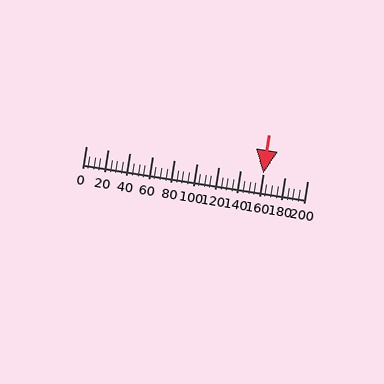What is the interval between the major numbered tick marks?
The major tick marks are spaced 20 units apart.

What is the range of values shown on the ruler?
The ruler shows values from 0 to 200.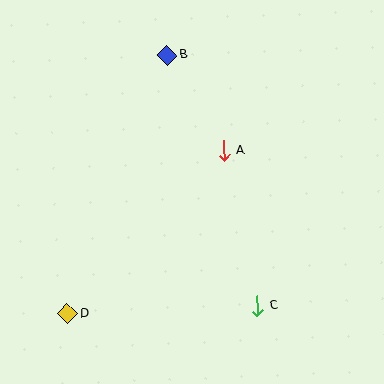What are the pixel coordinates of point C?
Point C is at (257, 306).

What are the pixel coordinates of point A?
Point A is at (224, 151).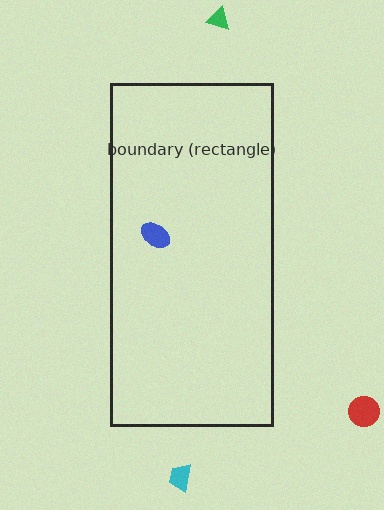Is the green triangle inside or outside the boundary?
Outside.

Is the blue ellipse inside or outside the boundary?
Inside.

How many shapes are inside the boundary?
1 inside, 3 outside.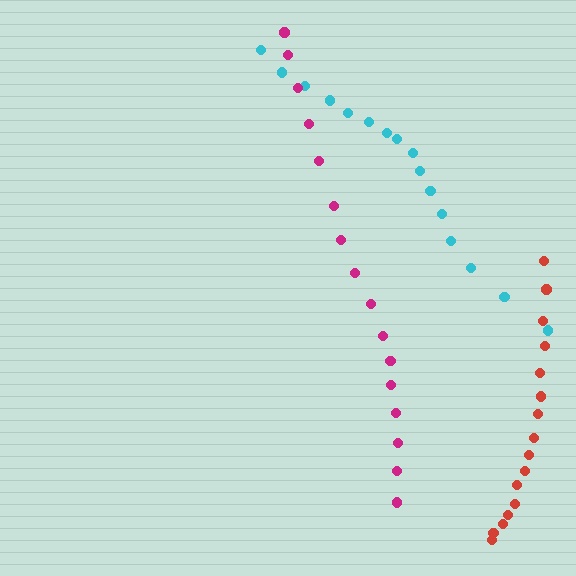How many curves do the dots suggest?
There are 3 distinct paths.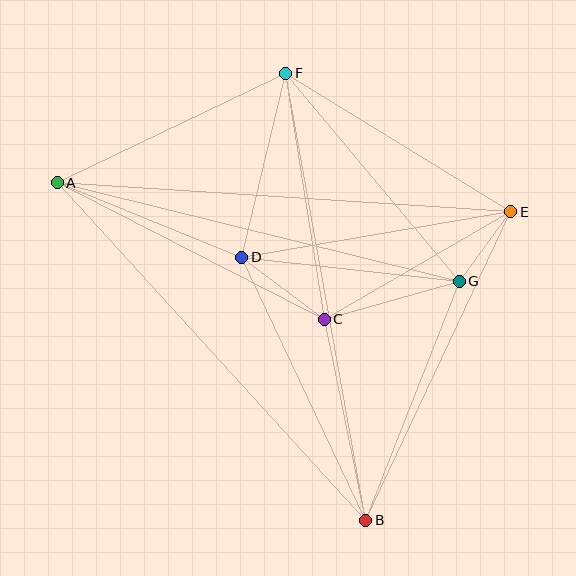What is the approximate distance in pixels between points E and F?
The distance between E and F is approximately 264 pixels.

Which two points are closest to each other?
Points E and G are closest to each other.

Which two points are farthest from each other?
Points A and B are farthest from each other.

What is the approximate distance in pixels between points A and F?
The distance between A and F is approximately 253 pixels.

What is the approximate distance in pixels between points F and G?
The distance between F and G is approximately 271 pixels.